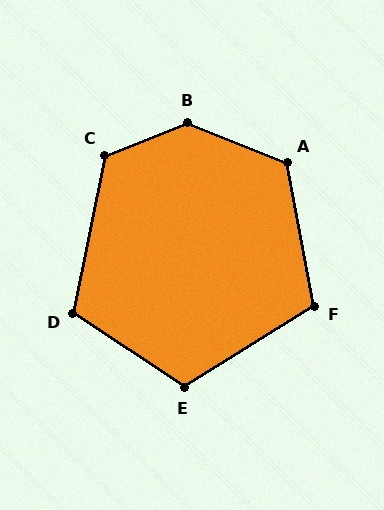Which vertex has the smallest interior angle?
F, at approximately 111 degrees.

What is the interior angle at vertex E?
Approximately 114 degrees (obtuse).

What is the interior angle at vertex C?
Approximately 123 degrees (obtuse).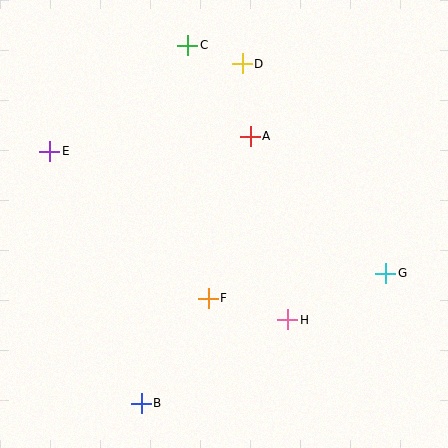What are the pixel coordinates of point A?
Point A is at (250, 136).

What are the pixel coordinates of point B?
Point B is at (141, 403).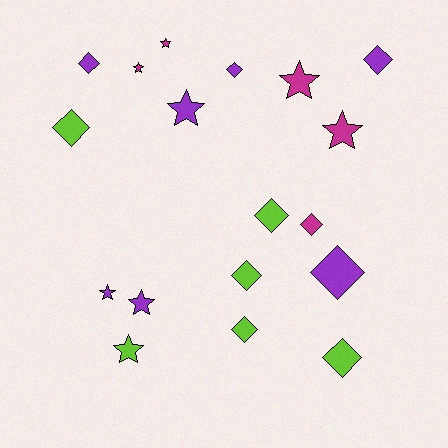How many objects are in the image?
There are 18 objects.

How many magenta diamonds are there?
There is 1 magenta diamond.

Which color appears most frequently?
Purple, with 7 objects.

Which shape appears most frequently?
Diamond, with 10 objects.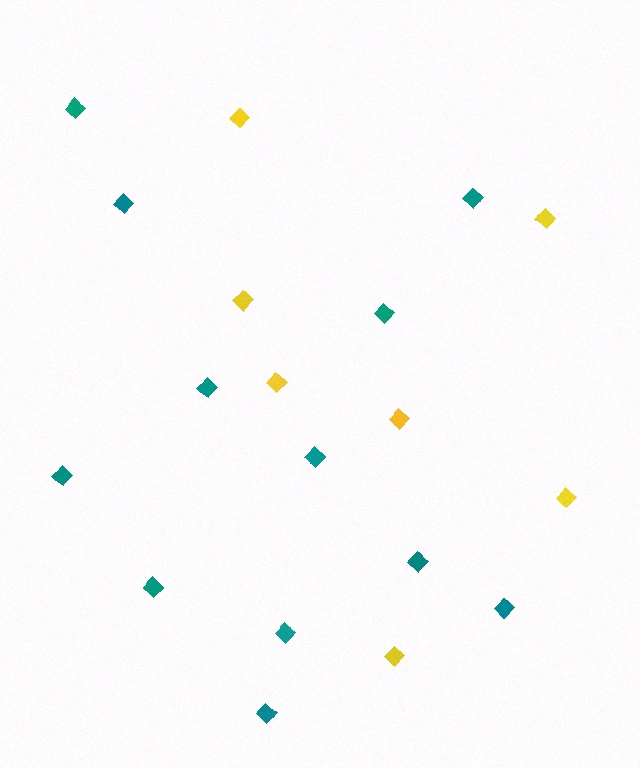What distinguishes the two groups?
There are 2 groups: one group of yellow diamonds (7) and one group of teal diamonds (12).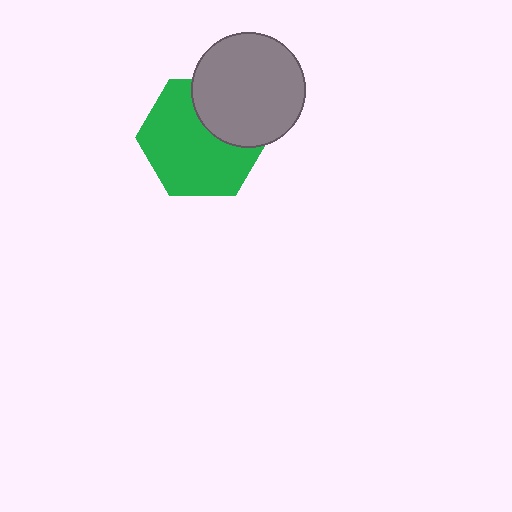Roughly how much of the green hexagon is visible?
Most of it is visible (roughly 69%).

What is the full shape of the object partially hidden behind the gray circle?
The partially hidden object is a green hexagon.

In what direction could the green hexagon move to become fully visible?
The green hexagon could move toward the lower-left. That would shift it out from behind the gray circle entirely.